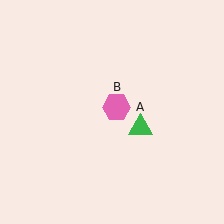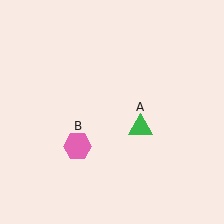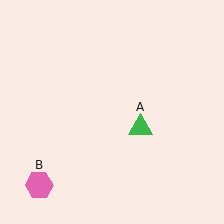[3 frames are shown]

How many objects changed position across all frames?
1 object changed position: pink hexagon (object B).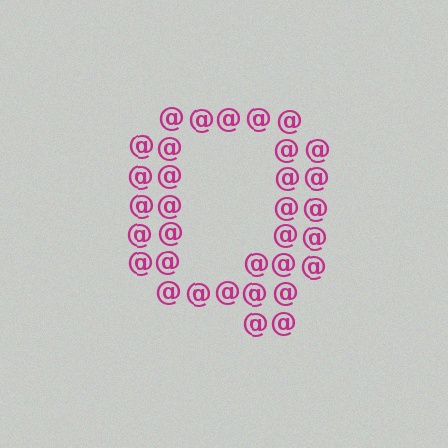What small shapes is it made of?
It is made of small at signs.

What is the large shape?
The large shape is the letter Q.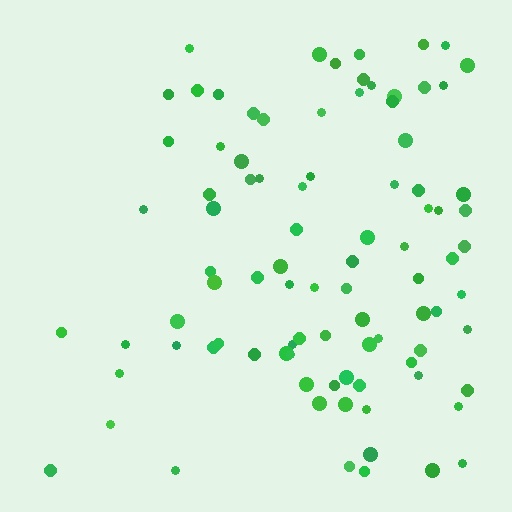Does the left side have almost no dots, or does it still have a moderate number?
Still a moderate number, just noticeably fewer than the right.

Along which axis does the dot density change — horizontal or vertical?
Horizontal.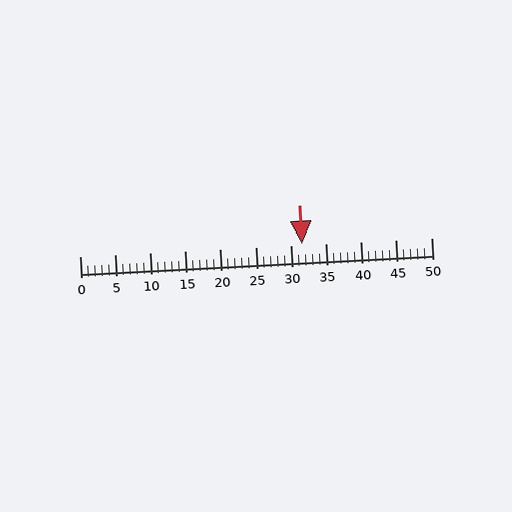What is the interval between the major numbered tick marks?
The major tick marks are spaced 5 units apart.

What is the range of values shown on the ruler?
The ruler shows values from 0 to 50.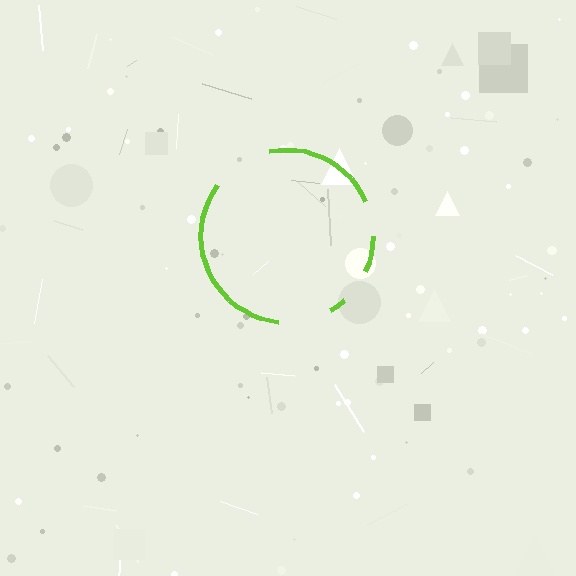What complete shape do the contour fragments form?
The contour fragments form a circle.